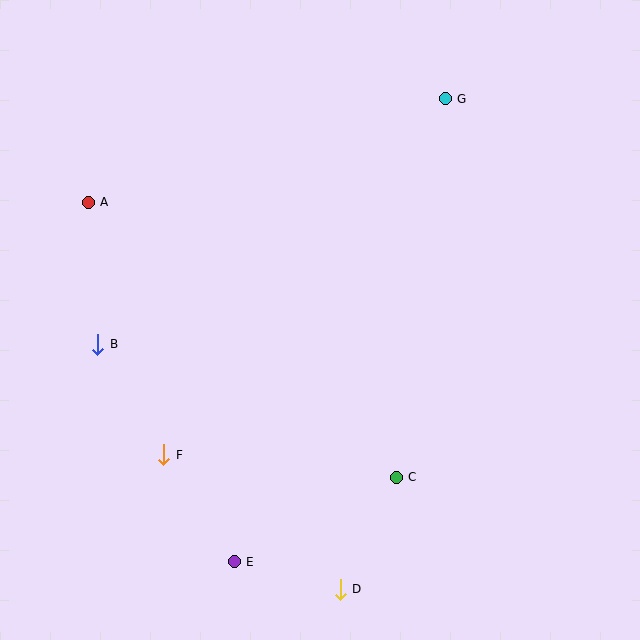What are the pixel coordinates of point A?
Point A is at (88, 202).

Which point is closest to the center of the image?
Point C at (396, 477) is closest to the center.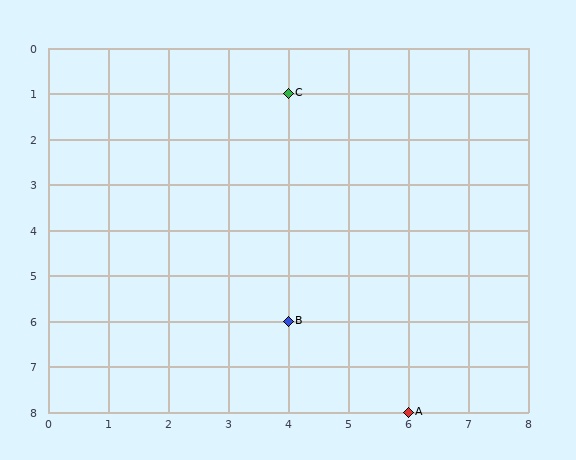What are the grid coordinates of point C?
Point C is at grid coordinates (4, 1).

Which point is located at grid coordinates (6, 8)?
Point A is at (6, 8).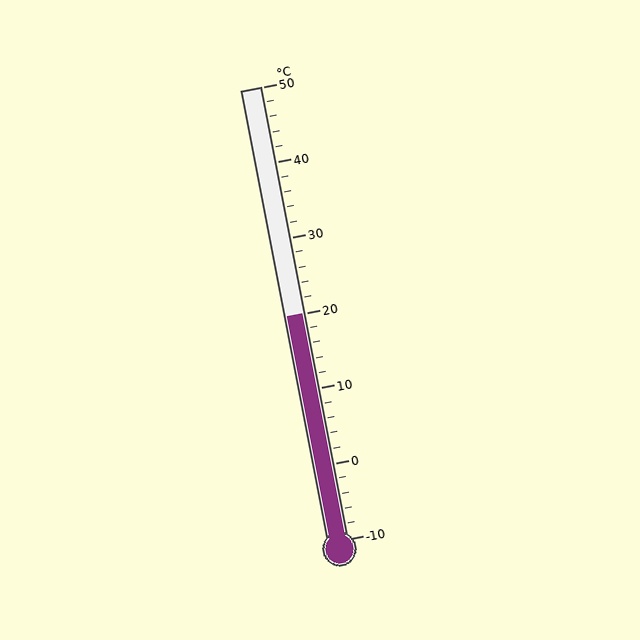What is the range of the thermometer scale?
The thermometer scale ranges from -10°C to 50°C.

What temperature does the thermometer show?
The thermometer shows approximately 20°C.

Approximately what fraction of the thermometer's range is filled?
The thermometer is filled to approximately 50% of its range.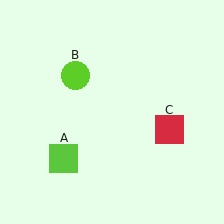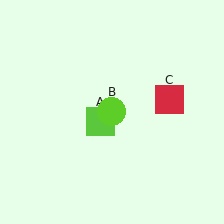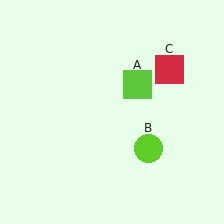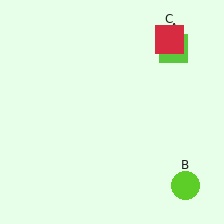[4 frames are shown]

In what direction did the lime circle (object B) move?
The lime circle (object B) moved down and to the right.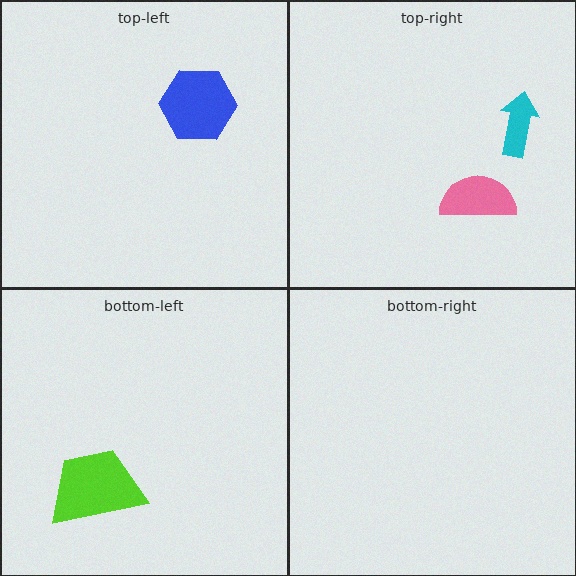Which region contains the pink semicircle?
The top-right region.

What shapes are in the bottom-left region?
The lime trapezoid.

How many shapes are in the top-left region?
1.